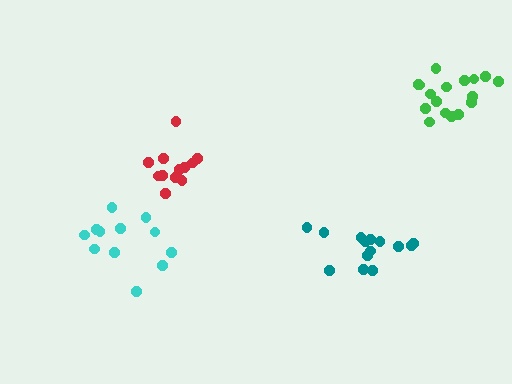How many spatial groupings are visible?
There are 4 spatial groupings.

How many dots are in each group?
Group 1: 12 dots, Group 2: 12 dots, Group 3: 17 dots, Group 4: 14 dots (55 total).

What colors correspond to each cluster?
The clusters are colored: cyan, red, green, teal.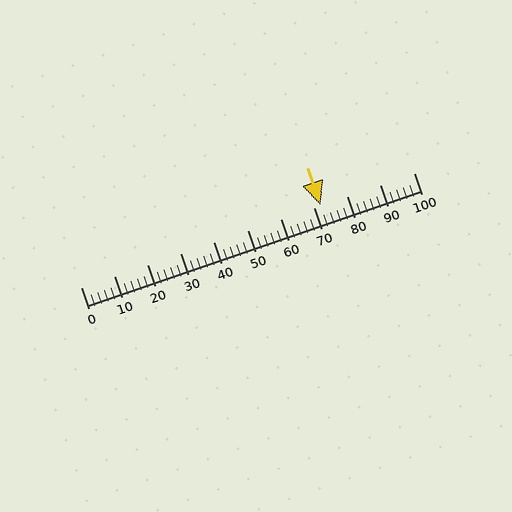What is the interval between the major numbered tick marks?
The major tick marks are spaced 10 units apart.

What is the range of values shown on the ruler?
The ruler shows values from 0 to 100.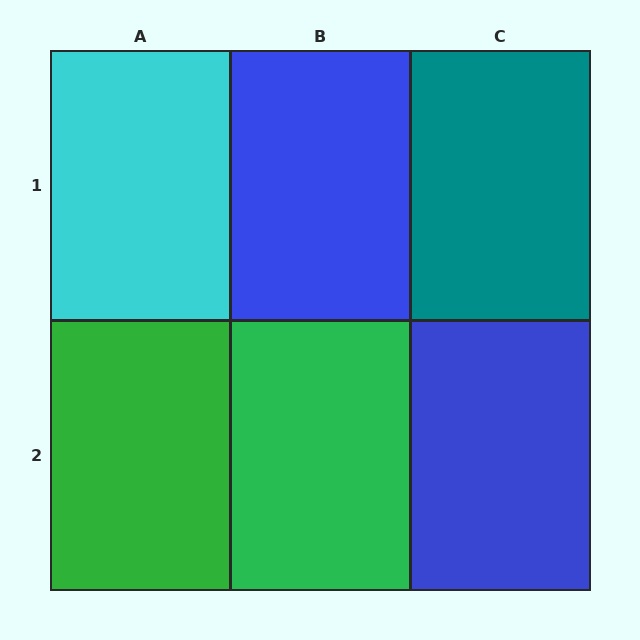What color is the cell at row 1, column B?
Blue.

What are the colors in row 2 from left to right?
Green, green, blue.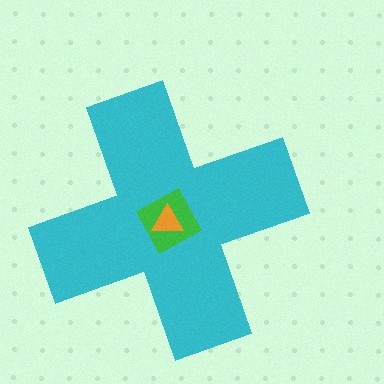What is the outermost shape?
The cyan cross.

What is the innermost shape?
The orange triangle.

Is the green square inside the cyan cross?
Yes.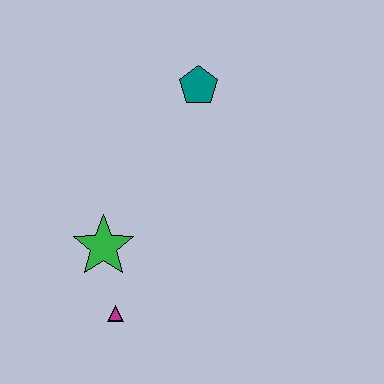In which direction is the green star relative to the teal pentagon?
The green star is below the teal pentagon.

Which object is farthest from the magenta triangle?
The teal pentagon is farthest from the magenta triangle.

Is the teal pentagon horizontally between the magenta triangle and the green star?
No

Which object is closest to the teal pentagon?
The green star is closest to the teal pentagon.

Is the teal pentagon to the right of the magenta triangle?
Yes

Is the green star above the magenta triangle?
Yes